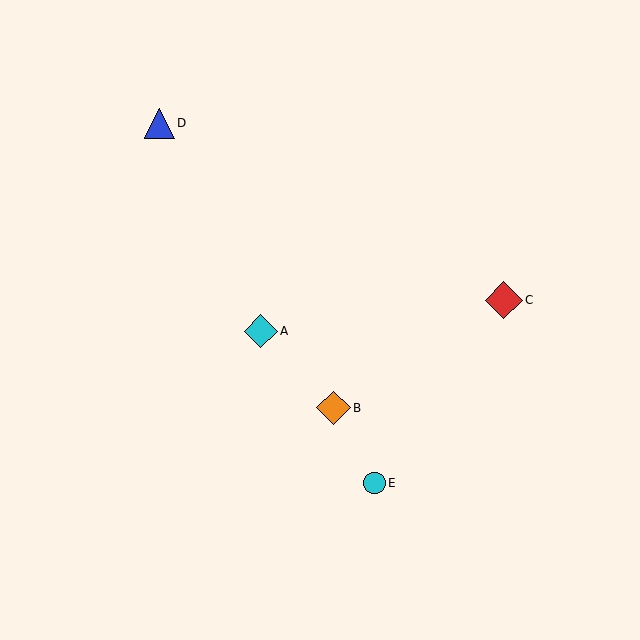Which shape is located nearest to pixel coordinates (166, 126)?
The blue triangle (labeled D) at (159, 123) is nearest to that location.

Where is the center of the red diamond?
The center of the red diamond is at (504, 300).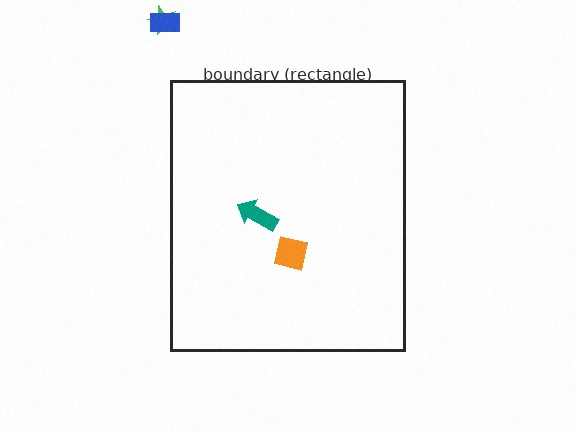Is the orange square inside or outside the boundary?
Inside.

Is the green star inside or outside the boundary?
Outside.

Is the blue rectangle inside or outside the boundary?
Outside.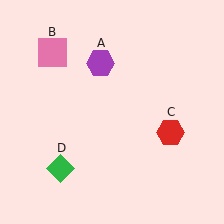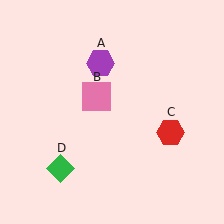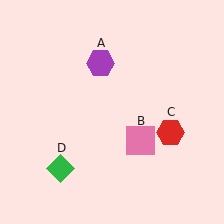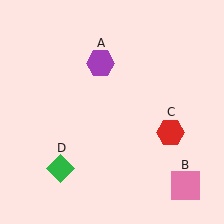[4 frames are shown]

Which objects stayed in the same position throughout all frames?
Purple hexagon (object A) and red hexagon (object C) and green diamond (object D) remained stationary.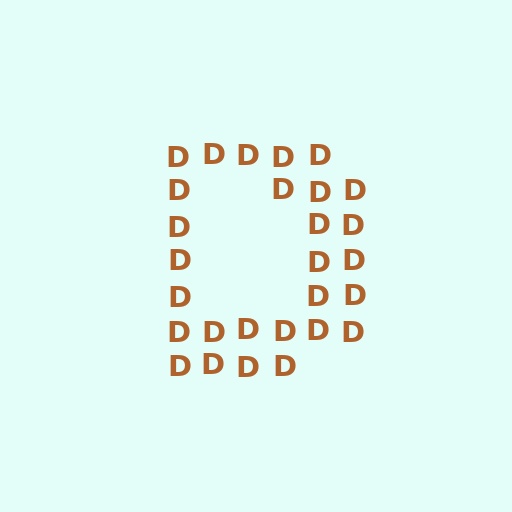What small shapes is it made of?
It is made of small letter D's.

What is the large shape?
The large shape is the letter D.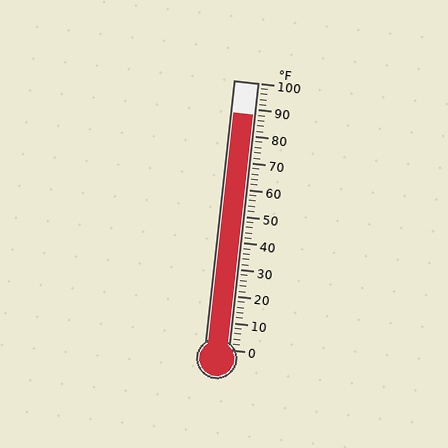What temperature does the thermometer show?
The thermometer shows approximately 88°F.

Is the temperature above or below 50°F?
The temperature is above 50°F.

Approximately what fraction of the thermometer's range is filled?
The thermometer is filled to approximately 90% of its range.